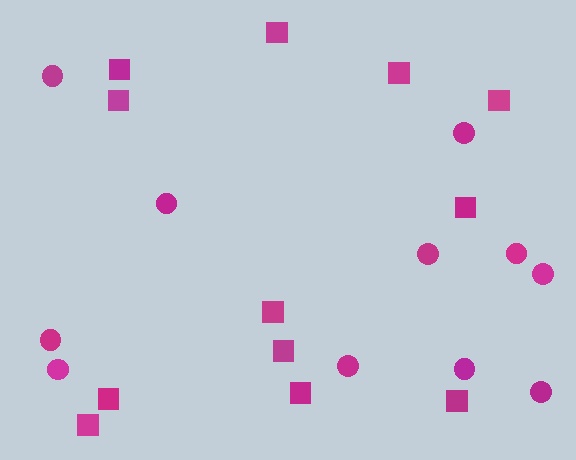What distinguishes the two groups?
There are 2 groups: one group of squares (12) and one group of circles (11).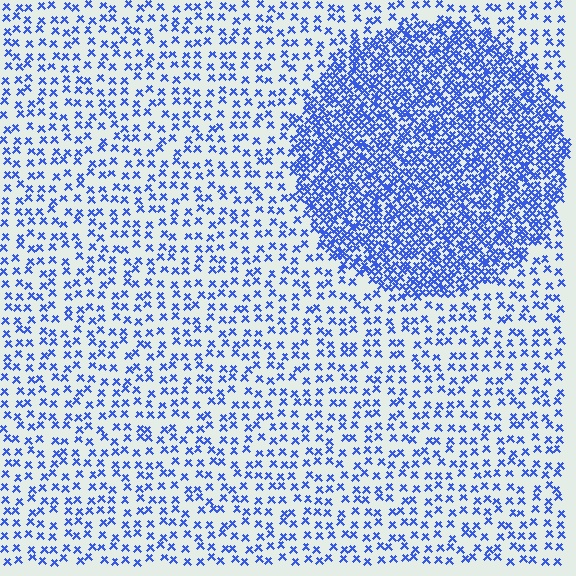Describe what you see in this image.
The image contains small blue elements arranged at two different densities. A circle-shaped region is visible where the elements are more densely packed than the surrounding area.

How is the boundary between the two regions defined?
The boundary is defined by a change in element density (approximately 2.8x ratio). All elements are the same color, size, and shape.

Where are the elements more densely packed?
The elements are more densely packed inside the circle boundary.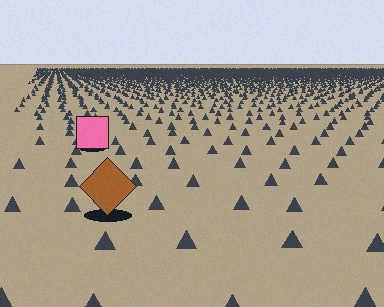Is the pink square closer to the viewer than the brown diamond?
No. The brown diamond is closer — you can tell from the texture gradient: the ground texture is coarser near it.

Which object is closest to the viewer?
The brown diamond is closest. The texture marks near it are larger and more spread out.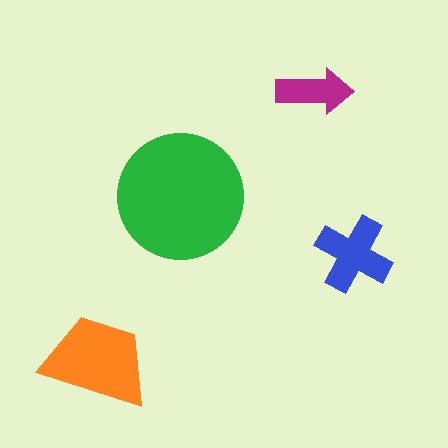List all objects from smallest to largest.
The magenta arrow, the blue cross, the orange trapezoid, the green circle.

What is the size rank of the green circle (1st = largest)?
1st.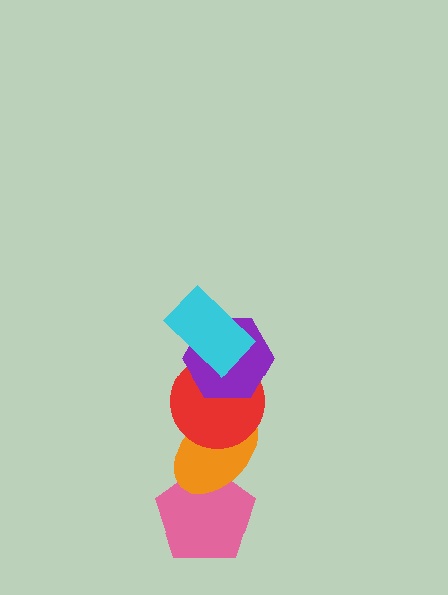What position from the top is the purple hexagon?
The purple hexagon is 2nd from the top.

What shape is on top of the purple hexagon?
The cyan rectangle is on top of the purple hexagon.